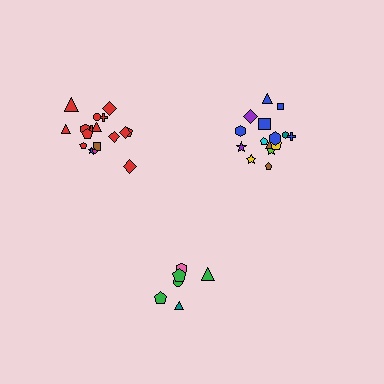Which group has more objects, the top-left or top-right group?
The top-left group.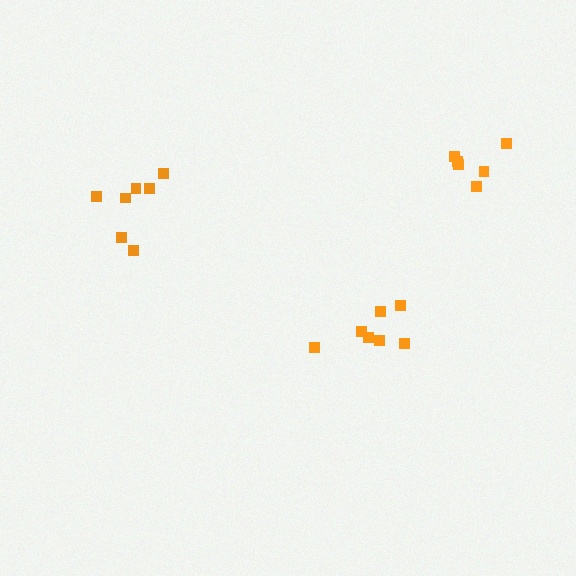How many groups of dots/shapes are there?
There are 3 groups.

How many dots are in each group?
Group 1: 7 dots, Group 2: 7 dots, Group 3: 6 dots (20 total).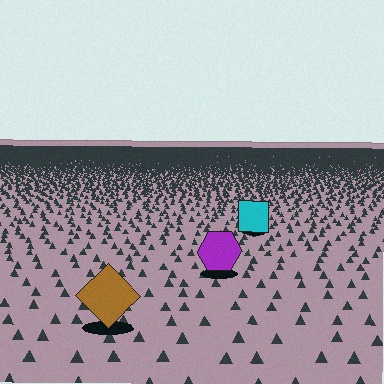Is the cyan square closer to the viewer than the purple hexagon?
No. The purple hexagon is closer — you can tell from the texture gradient: the ground texture is coarser near it.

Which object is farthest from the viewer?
The cyan square is farthest from the viewer. It appears smaller and the ground texture around it is denser.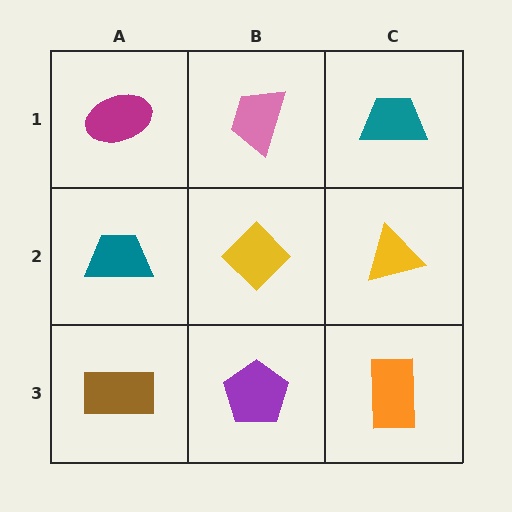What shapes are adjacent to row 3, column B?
A yellow diamond (row 2, column B), a brown rectangle (row 3, column A), an orange rectangle (row 3, column C).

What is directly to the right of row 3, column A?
A purple pentagon.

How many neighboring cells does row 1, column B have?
3.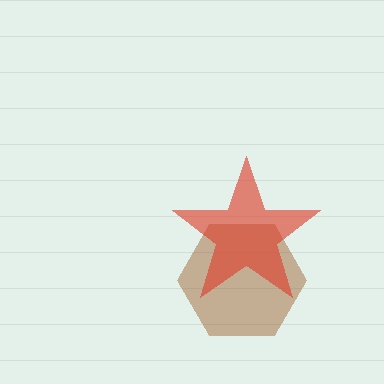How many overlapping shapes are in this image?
There are 2 overlapping shapes in the image.